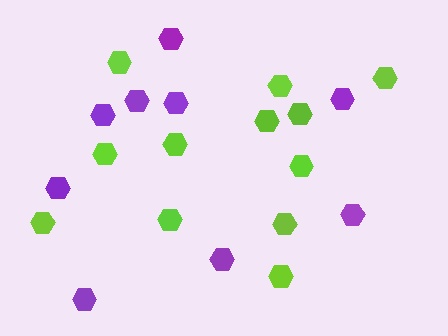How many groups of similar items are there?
There are 2 groups: one group of purple hexagons (9) and one group of lime hexagons (12).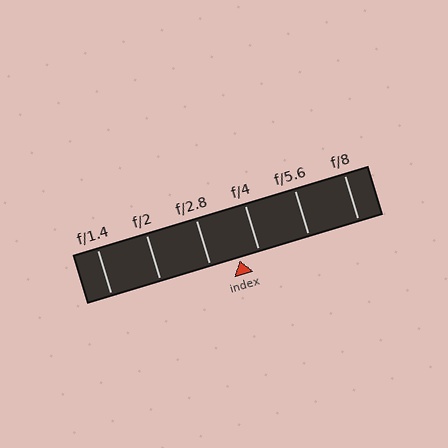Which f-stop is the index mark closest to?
The index mark is closest to f/4.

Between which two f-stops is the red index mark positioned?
The index mark is between f/2.8 and f/4.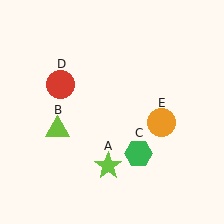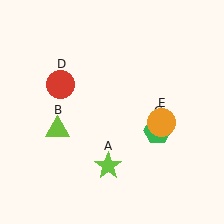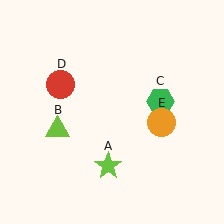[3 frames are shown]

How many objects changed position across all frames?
1 object changed position: green hexagon (object C).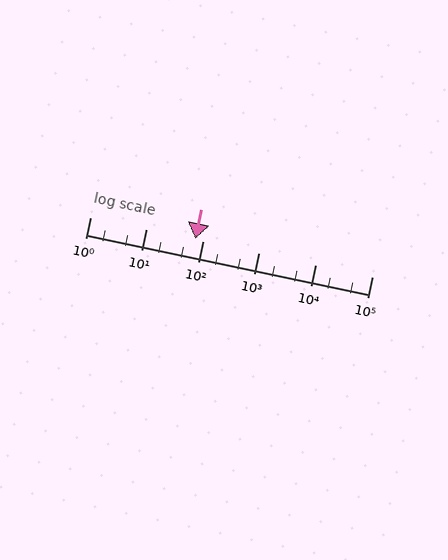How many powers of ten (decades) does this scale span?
The scale spans 5 decades, from 1 to 100000.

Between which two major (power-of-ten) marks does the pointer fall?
The pointer is between 10 and 100.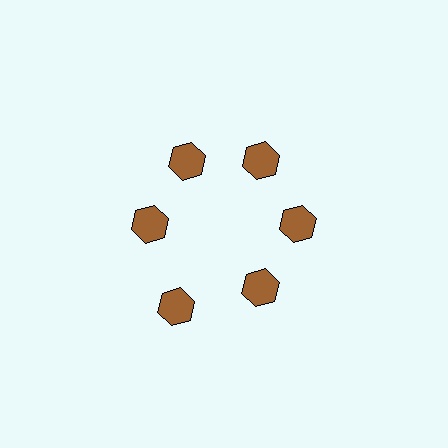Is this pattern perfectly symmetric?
No. The 6 brown hexagons are arranged in a ring, but one element near the 7 o'clock position is pushed outward from the center, breaking the 6-fold rotational symmetry.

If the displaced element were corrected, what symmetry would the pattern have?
It would have 6-fold rotational symmetry — the pattern would map onto itself every 60 degrees.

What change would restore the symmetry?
The symmetry would be restored by moving it inward, back onto the ring so that all 6 hexagons sit at equal angles and equal distance from the center.